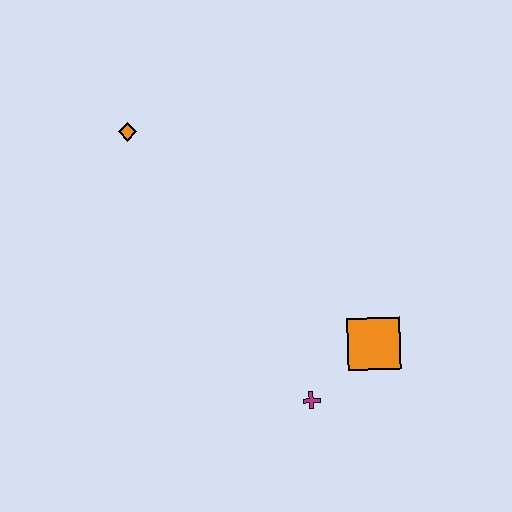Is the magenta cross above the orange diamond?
No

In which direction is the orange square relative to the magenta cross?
The orange square is to the right of the magenta cross.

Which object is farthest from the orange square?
The orange diamond is farthest from the orange square.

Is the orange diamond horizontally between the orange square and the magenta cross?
No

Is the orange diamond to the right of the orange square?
No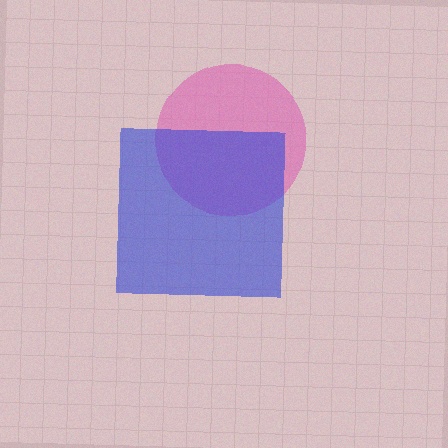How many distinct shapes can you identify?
There are 2 distinct shapes: a pink circle, a blue square.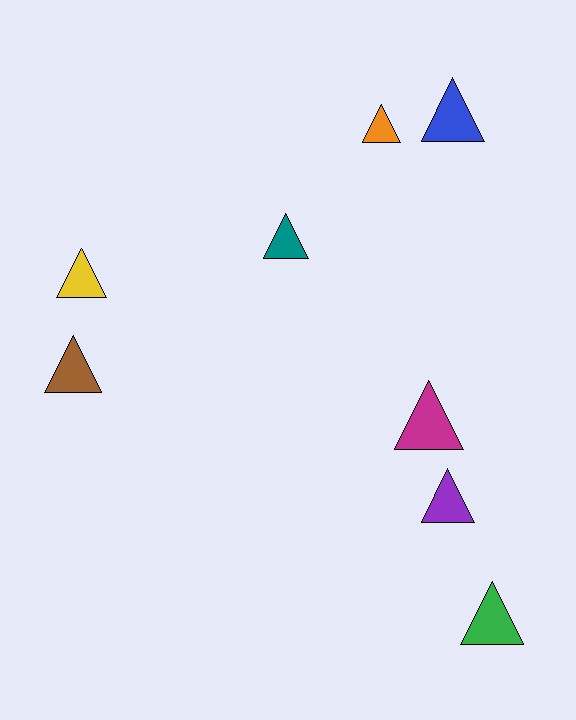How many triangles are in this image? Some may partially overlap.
There are 8 triangles.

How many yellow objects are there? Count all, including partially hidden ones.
There is 1 yellow object.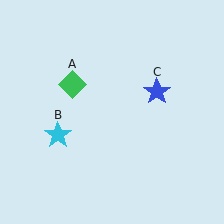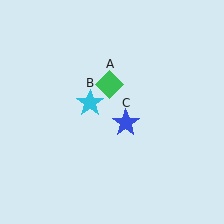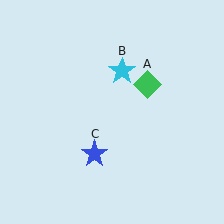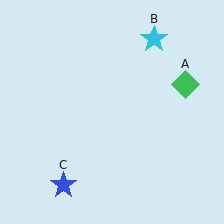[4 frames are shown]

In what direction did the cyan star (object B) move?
The cyan star (object B) moved up and to the right.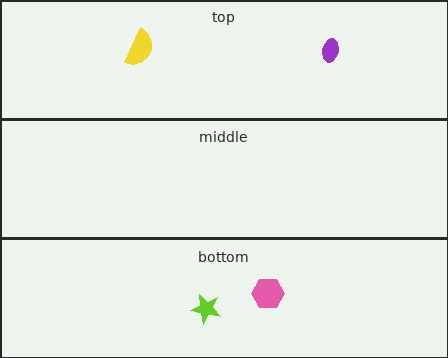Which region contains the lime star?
The bottom region.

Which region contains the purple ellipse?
The top region.